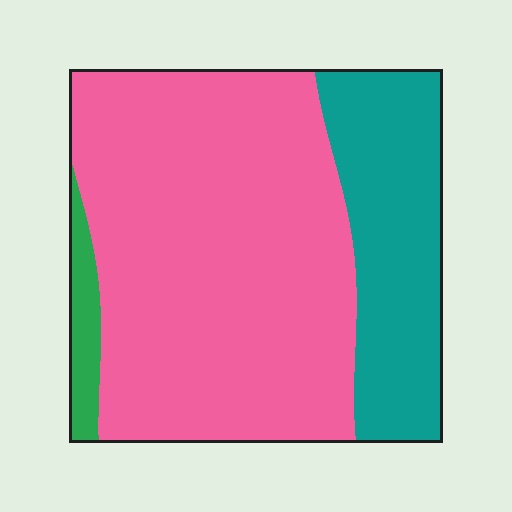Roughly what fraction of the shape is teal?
Teal takes up between a quarter and a half of the shape.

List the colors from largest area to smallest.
From largest to smallest: pink, teal, green.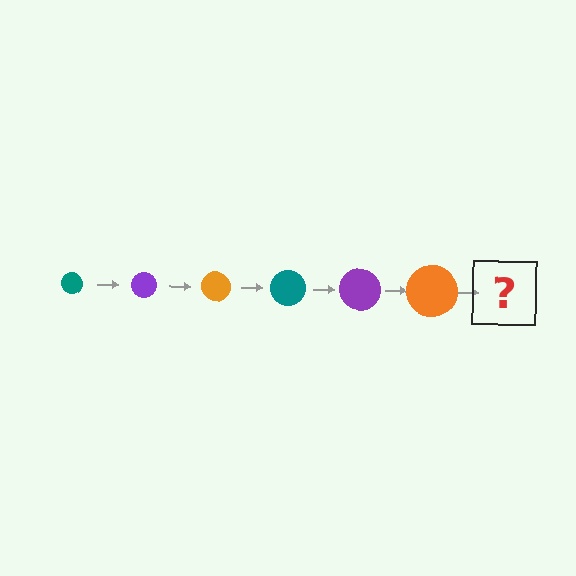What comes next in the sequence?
The next element should be a teal circle, larger than the previous one.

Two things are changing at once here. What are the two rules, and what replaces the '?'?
The two rules are that the circle grows larger each step and the color cycles through teal, purple, and orange. The '?' should be a teal circle, larger than the previous one.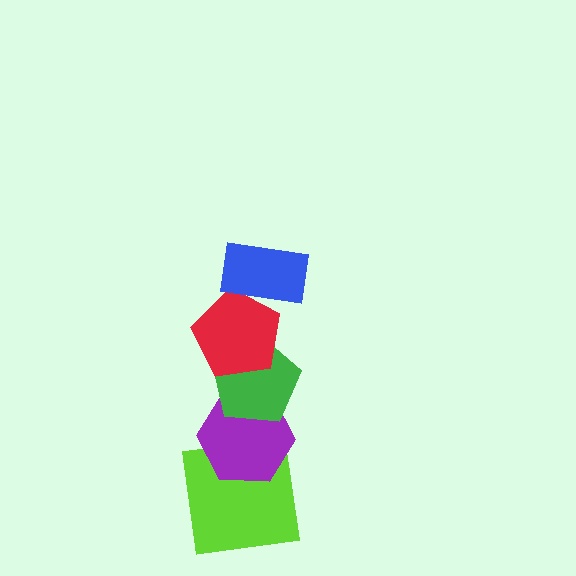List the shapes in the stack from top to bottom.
From top to bottom: the blue rectangle, the red pentagon, the green pentagon, the purple hexagon, the lime square.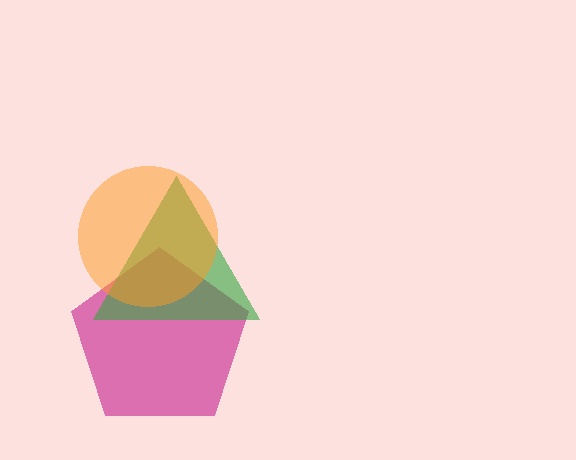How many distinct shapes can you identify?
There are 3 distinct shapes: a magenta pentagon, a green triangle, an orange circle.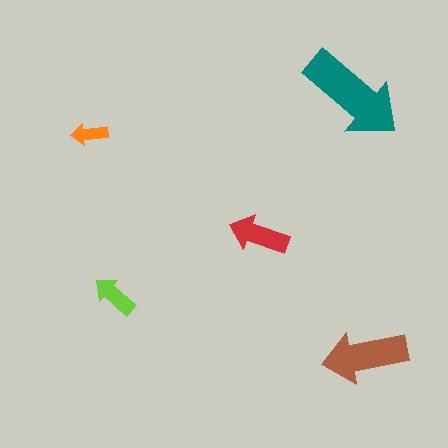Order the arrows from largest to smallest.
the teal one, the brown one, the red one, the lime one, the orange one.